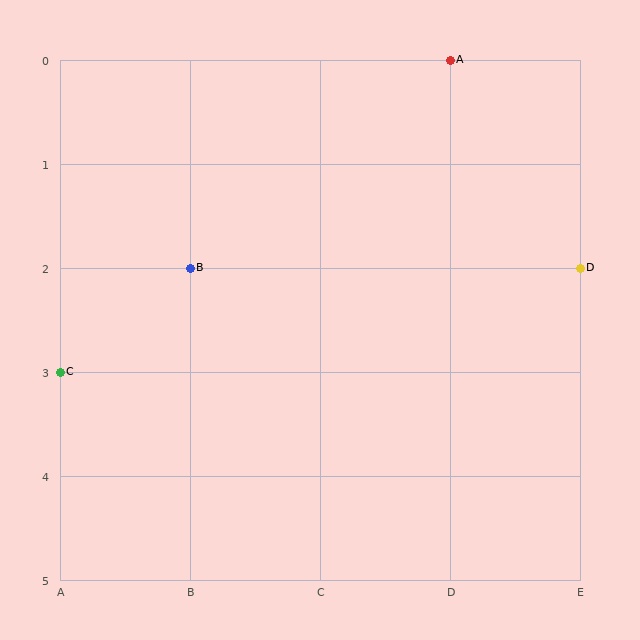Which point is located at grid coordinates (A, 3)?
Point C is at (A, 3).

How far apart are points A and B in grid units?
Points A and B are 2 columns and 2 rows apart (about 2.8 grid units diagonally).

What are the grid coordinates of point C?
Point C is at grid coordinates (A, 3).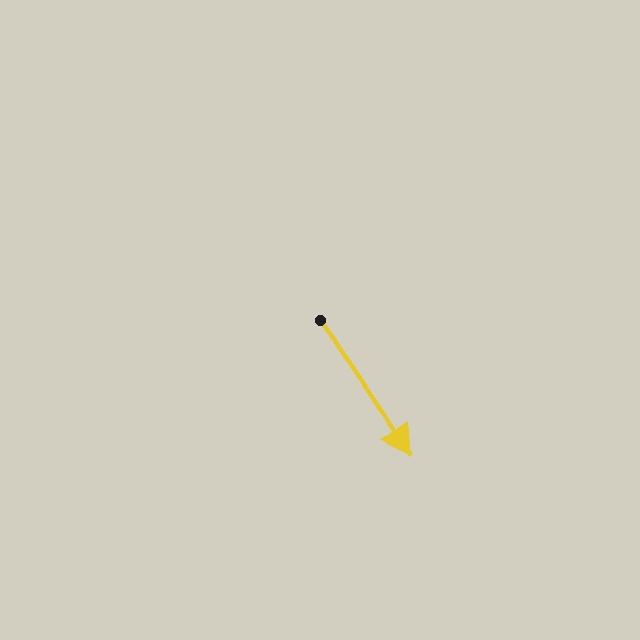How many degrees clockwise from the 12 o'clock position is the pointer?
Approximately 146 degrees.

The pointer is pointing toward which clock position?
Roughly 5 o'clock.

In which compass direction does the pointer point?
Southeast.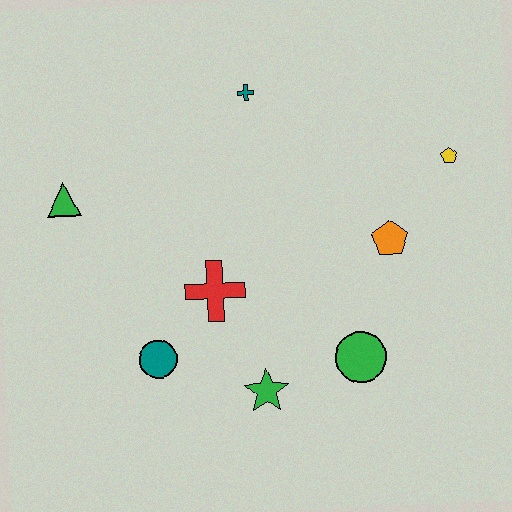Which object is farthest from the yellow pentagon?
The green triangle is farthest from the yellow pentagon.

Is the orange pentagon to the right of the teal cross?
Yes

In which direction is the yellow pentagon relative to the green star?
The yellow pentagon is above the green star.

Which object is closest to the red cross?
The teal circle is closest to the red cross.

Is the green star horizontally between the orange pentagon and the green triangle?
Yes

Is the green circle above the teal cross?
No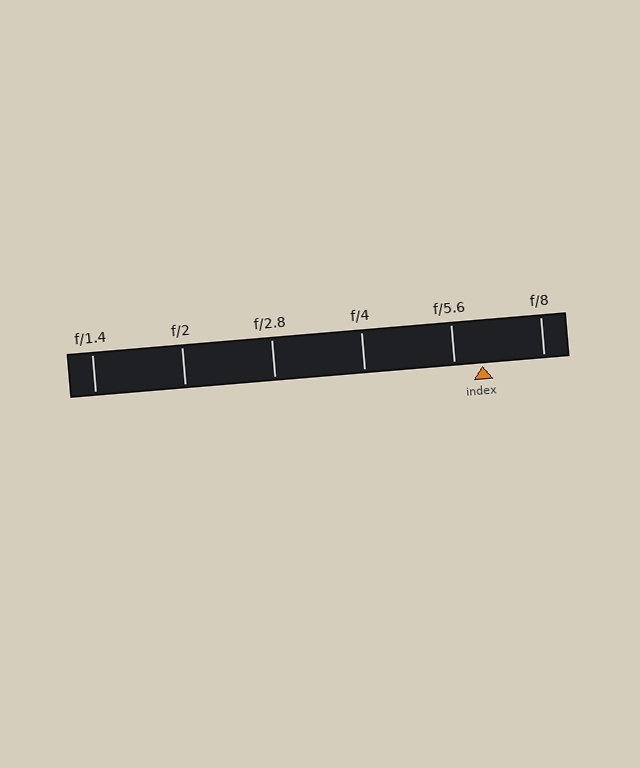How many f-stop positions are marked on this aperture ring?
There are 6 f-stop positions marked.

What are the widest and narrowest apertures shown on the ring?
The widest aperture shown is f/1.4 and the narrowest is f/8.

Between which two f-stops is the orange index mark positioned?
The index mark is between f/5.6 and f/8.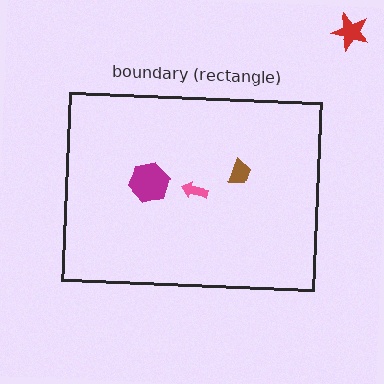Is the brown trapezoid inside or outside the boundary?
Inside.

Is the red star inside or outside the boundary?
Outside.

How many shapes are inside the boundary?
3 inside, 1 outside.